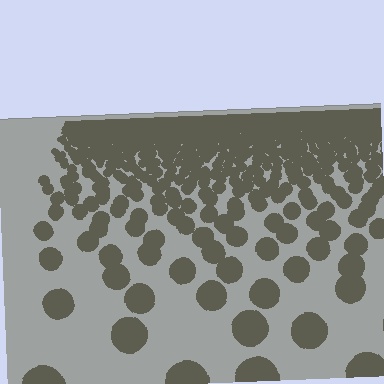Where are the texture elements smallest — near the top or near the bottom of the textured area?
Near the top.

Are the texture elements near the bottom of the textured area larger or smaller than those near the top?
Larger. Near the bottom, elements are closer to the viewer and appear at a bigger on-screen size.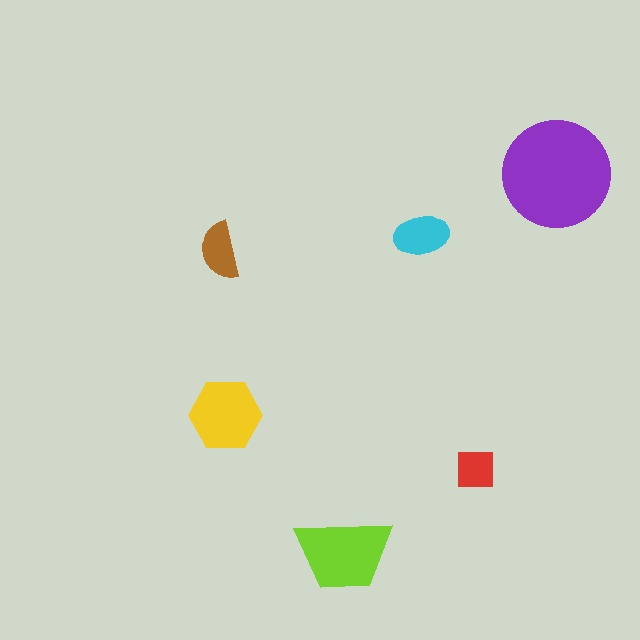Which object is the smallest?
The red square.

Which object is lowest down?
The lime trapezoid is bottommost.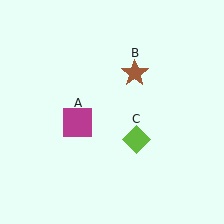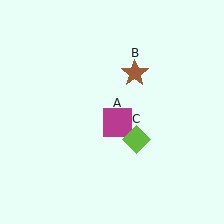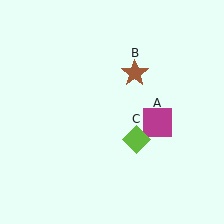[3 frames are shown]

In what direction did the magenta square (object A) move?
The magenta square (object A) moved right.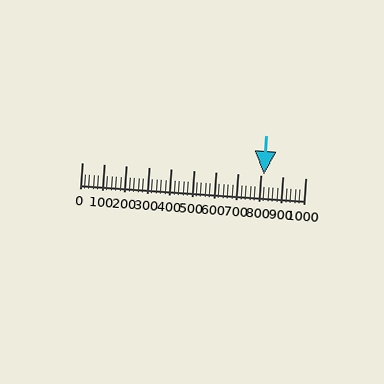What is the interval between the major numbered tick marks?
The major tick marks are spaced 100 units apart.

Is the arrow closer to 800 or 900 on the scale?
The arrow is closer to 800.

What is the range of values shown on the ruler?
The ruler shows values from 0 to 1000.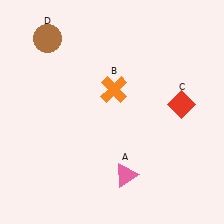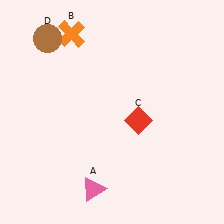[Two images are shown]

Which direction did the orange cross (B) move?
The orange cross (B) moved up.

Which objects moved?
The objects that moved are: the pink triangle (A), the orange cross (B), the red diamond (C).